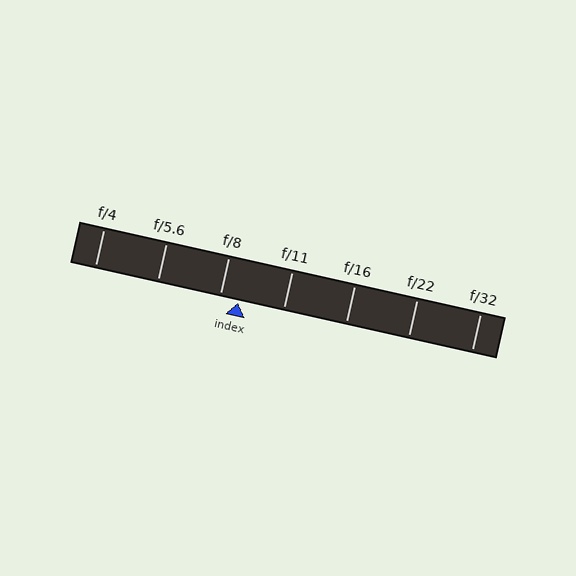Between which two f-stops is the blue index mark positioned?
The index mark is between f/8 and f/11.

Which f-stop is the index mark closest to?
The index mark is closest to f/8.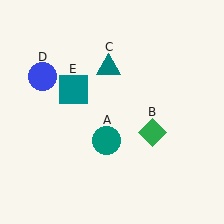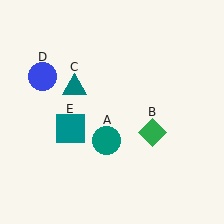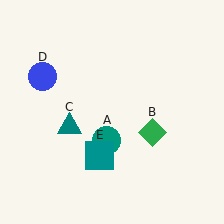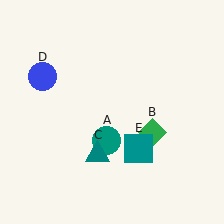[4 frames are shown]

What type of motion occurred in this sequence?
The teal triangle (object C), teal square (object E) rotated counterclockwise around the center of the scene.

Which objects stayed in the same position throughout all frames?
Teal circle (object A) and green diamond (object B) and blue circle (object D) remained stationary.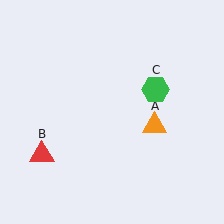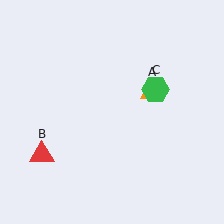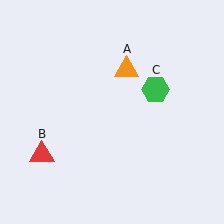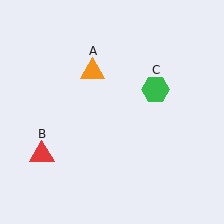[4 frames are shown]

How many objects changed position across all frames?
1 object changed position: orange triangle (object A).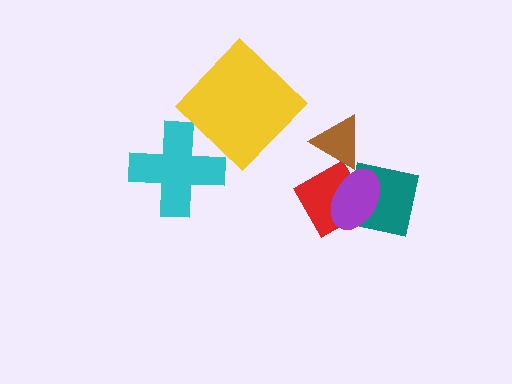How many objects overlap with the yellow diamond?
0 objects overlap with the yellow diamond.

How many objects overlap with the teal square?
2 objects overlap with the teal square.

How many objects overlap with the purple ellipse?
2 objects overlap with the purple ellipse.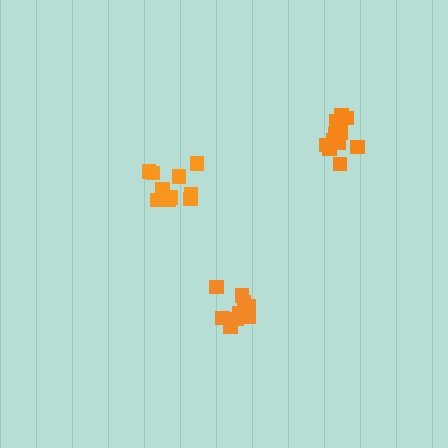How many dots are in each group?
Group 1: 11 dots, Group 2: 11 dots, Group 3: 11 dots (33 total).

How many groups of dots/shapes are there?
There are 3 groups.